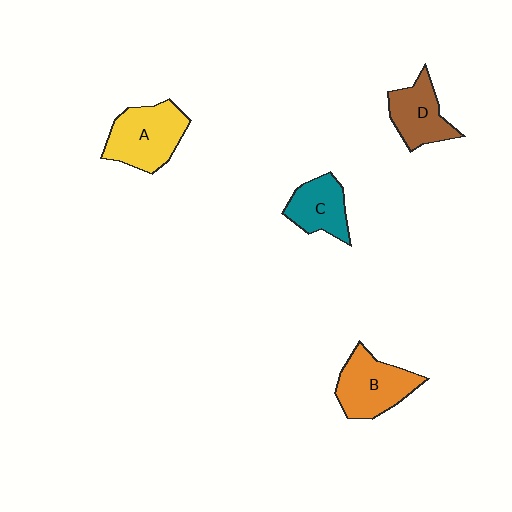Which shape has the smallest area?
Shape C (teal).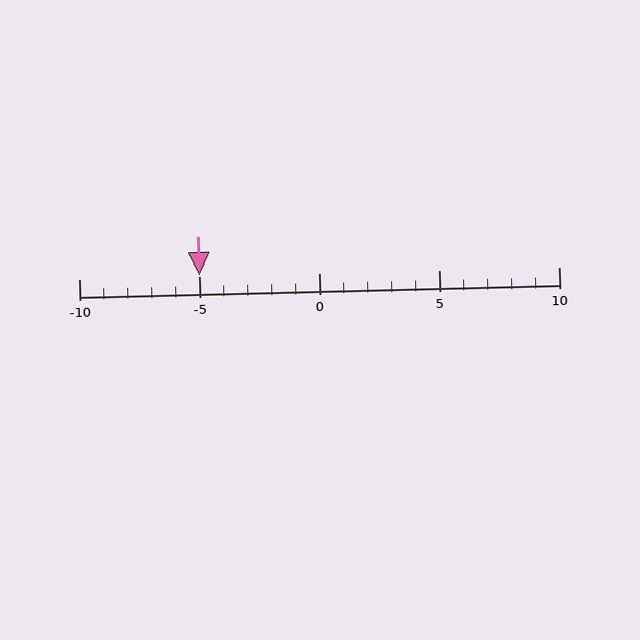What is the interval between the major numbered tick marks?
The major tick marks are spaced 5 units apart.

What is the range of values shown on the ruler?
The ruler shows values from -10 to 10.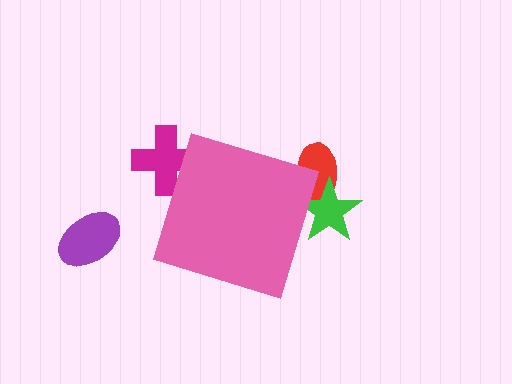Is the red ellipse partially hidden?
Yes, the red ellipse is partially hidden behind the pink diamond.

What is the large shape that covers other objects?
A pink diamond.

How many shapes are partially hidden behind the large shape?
3 shapes are partially hidden.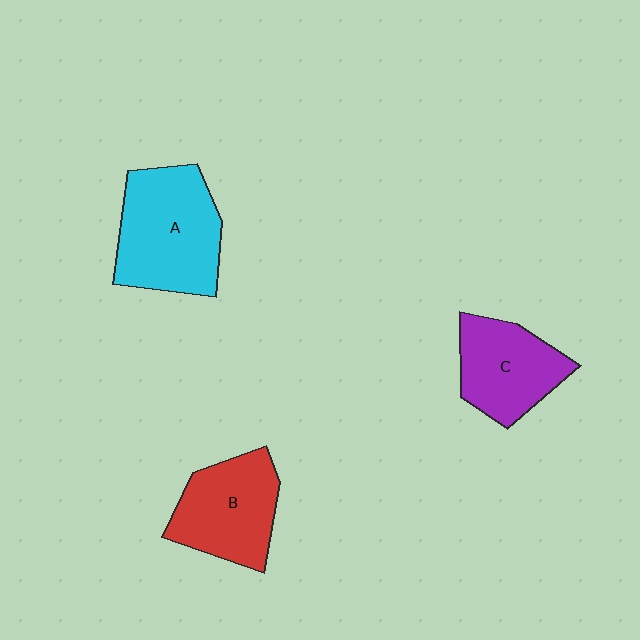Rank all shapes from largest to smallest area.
From largest to smallest: A (cyan), B (red), C (purple).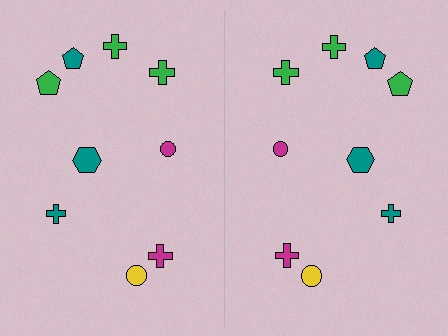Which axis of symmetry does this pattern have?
The pattern has a vertical axis of symmetry running through the center of the image.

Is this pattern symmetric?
Yes, this pattern has bilateral (reflection) symmetry.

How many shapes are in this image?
There are 18 shapes in this image.